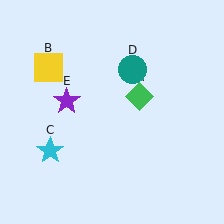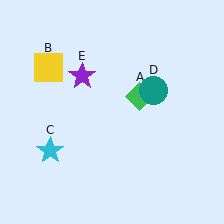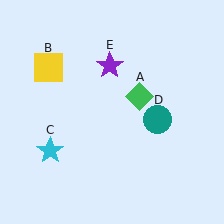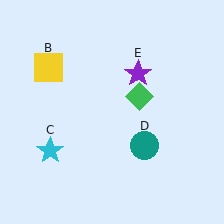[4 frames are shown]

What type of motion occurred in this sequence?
The teal circle (object D), purple star (object E) rotated clockwise around the center of the scene.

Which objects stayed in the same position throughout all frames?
Green diamond (object A) and yellow square (object B) and cyan star (object C) remained stationary.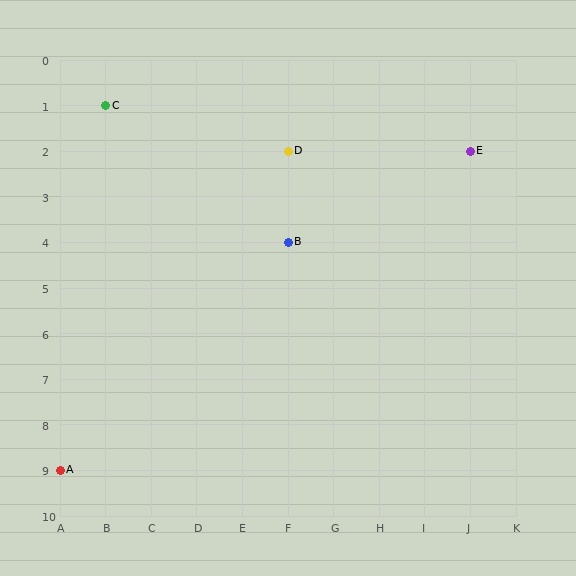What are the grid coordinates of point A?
Point A is at grid coordinates (A, 9).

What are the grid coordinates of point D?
Point D is at grid coordinates (F, 2).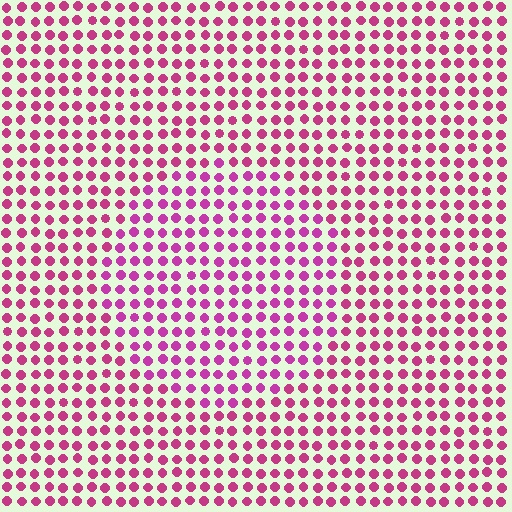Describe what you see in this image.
The image is filled with small magenta elements in a uniform arrangement. A circle-shaped region is visible where the elements are tinted to a slightly different hue, forming a subtle color boundary.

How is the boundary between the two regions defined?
The boundary is defined purely by a slight shift in hue (about 17 degrees). Spacing, size, and orientation are identical on both sides.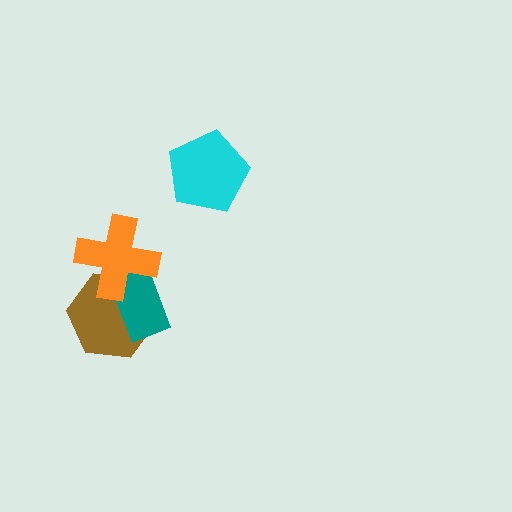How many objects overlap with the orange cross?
2 objects overlap with the orange cross.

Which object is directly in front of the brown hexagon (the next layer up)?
The teal rectangle is directly in front of the brown hexagon.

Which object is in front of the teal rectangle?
The orange cross is in front of the teal rectangle.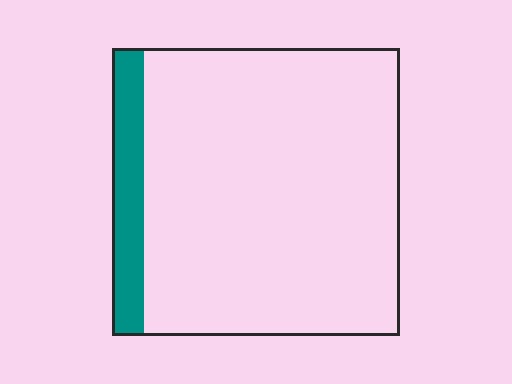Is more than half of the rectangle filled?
No.